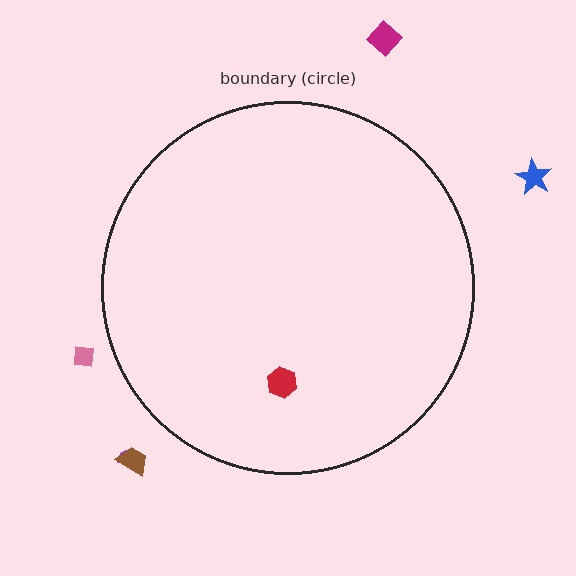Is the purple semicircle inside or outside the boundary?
Outside.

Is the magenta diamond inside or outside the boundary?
Outside.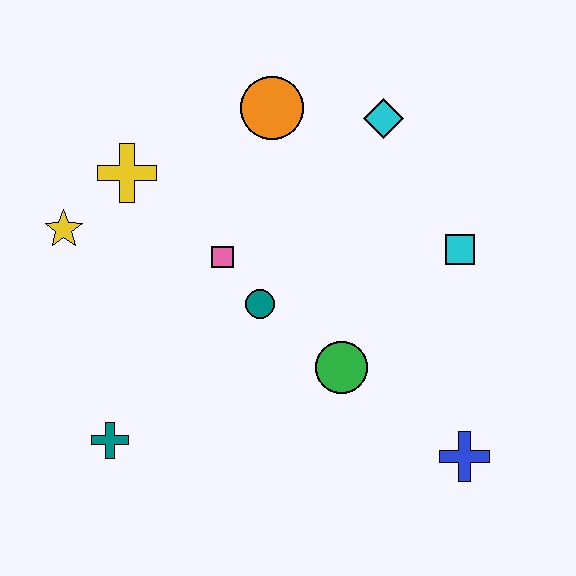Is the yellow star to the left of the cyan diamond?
Yes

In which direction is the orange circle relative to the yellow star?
The orange circle is to the right of the yellow star.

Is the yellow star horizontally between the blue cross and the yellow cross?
No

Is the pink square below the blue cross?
No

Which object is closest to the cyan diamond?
The orange circle is closest to the cyan diamond.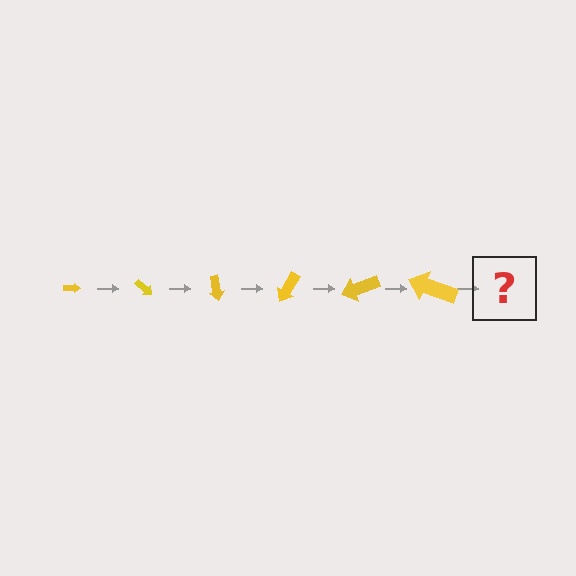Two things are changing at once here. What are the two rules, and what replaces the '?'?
The two rules are that the arrow grows larger each step and it rotates 40 degrees each step. The '?' should be an arrow, larger than the previous one and rotated 240 degrees from the start.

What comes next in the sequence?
The next element should be an arrow, larger than the previous one and rotated 240 degrees from the start.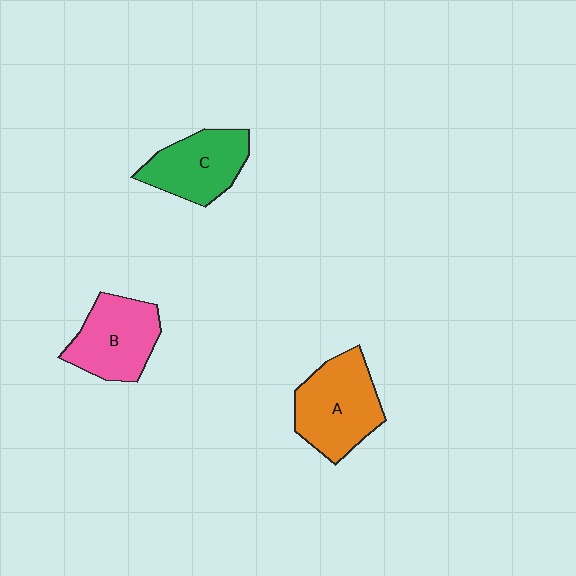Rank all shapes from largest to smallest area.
From largest to smallest: A (orange), B (pink), C (green).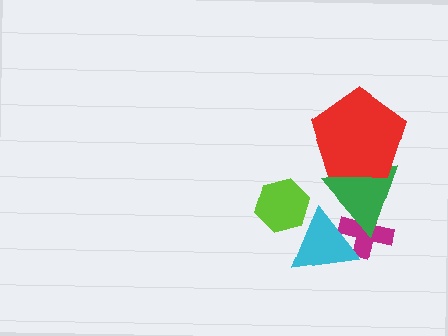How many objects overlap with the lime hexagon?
1 object overlaps with the lime hexagon.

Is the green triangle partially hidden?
Yes, it is partially covered by another shape.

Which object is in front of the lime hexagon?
The cyan triangle is in front of the lime hexagon.